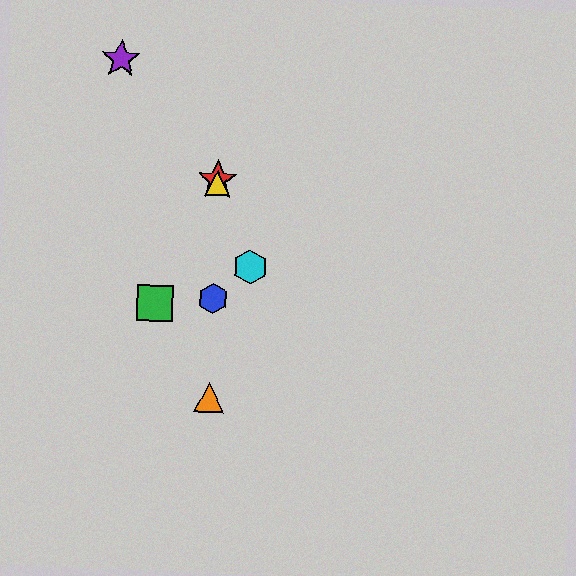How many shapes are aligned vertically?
4 shapes (the red star, the blue hexagon, the yellow triangle, the orange triangle) are aligned vertically.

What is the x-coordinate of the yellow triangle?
The yellow triangle is at x≈217.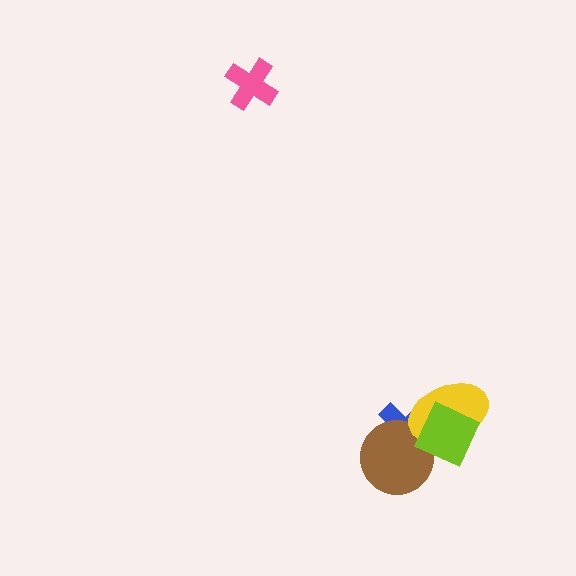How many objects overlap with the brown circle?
3 objects overlap with the brown circle.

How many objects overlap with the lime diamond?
3 objects overlap with the lime diamond.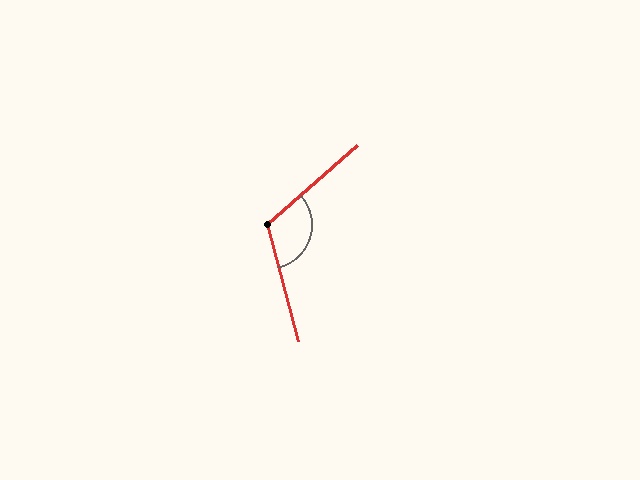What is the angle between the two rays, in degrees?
Approximately 116 degrees.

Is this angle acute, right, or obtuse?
It is obtuse.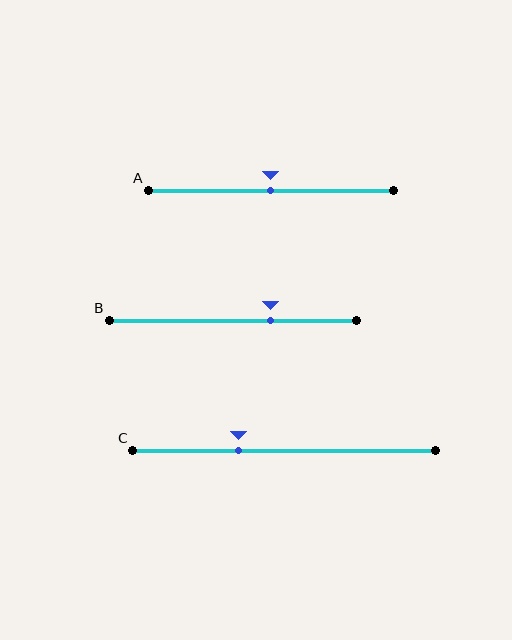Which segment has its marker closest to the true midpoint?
Segment A has its marker closest to the true midpoint.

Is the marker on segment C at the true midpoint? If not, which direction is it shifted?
No, the marker on segment C is shifted to the left by about 15% of the segment length.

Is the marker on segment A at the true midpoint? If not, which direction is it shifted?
Yes, the marker on segment A is at the true midpoint.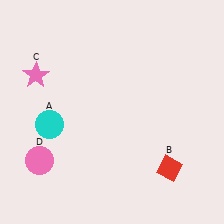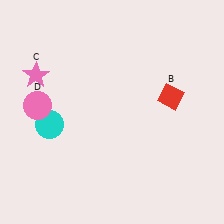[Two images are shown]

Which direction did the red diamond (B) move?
The red diamond (B) moved up.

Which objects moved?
The objects that moved are: the red diamond (B), the pink circle (D).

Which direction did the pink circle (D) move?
The pink circle (D) moved up.